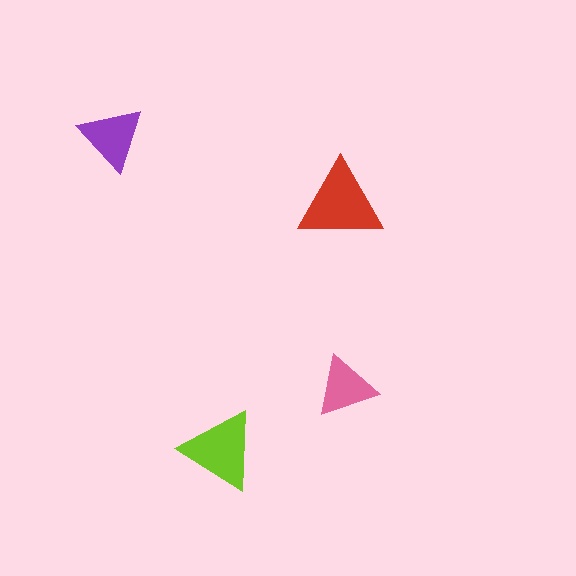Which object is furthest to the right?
The pink triangle is rightmost.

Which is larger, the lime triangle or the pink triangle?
The lime one.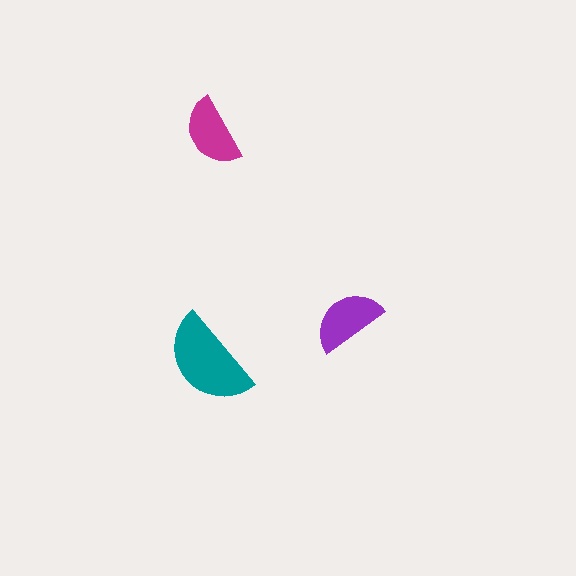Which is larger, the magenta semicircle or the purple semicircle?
The purple one.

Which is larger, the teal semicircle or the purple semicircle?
The teal one.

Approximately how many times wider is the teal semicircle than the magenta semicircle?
About 1.5 times wider.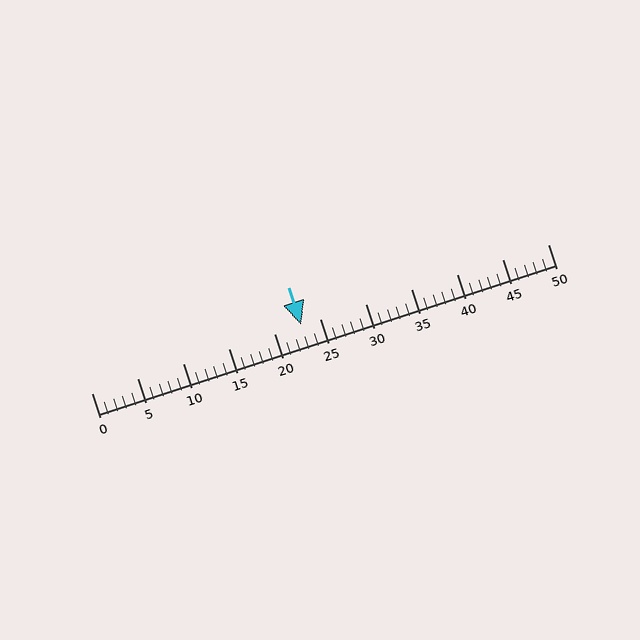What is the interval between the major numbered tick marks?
The major tick marks are spaced 5 units apart.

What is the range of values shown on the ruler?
The ruler shows values from 0 to 50.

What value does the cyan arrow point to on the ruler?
The cyan arrow points to approximately 23.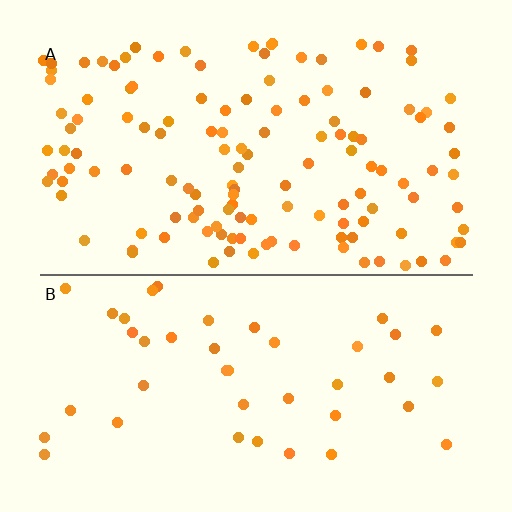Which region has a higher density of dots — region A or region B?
A (the top).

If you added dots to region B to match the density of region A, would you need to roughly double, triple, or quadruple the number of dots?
Approximately triple.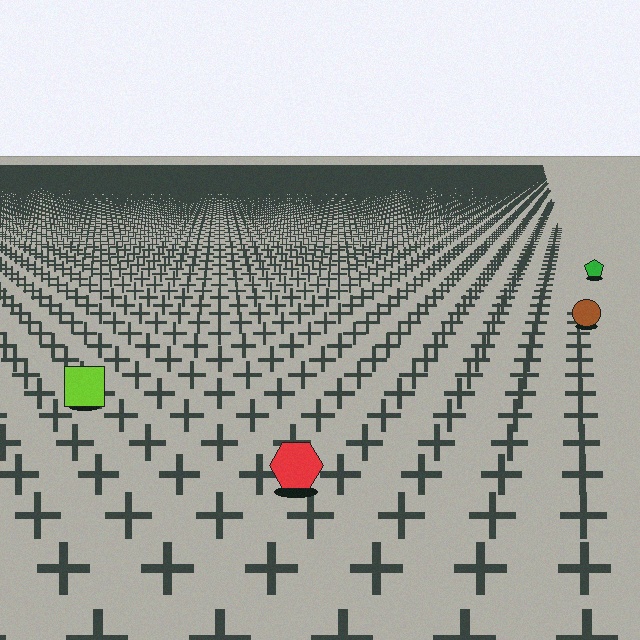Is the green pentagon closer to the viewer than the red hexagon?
No. The red hexagon is closer — you can tell from the texture gradient: the ground texture is coarser near it.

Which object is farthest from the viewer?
The green pentagon is farthest from the viewer. It appears smaller and the ground texture around it is denser.